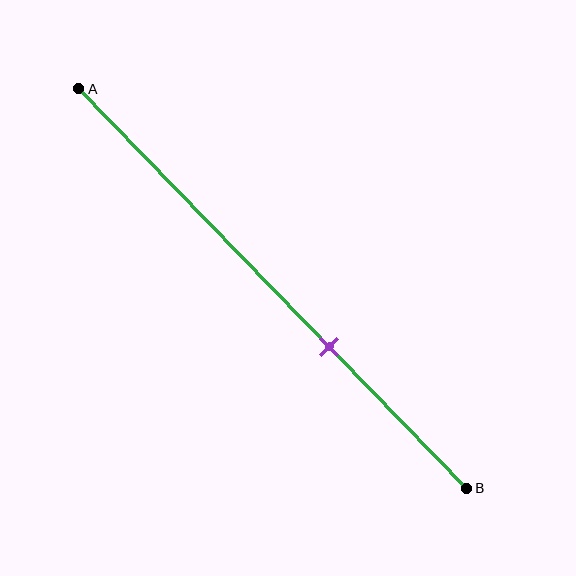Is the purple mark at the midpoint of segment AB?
No, the mark is at about 65% from A, not at the 50% midpoint.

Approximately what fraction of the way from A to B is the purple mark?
The purple mark is approximately 65% of the way from A to B.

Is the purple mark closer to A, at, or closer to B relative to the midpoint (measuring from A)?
The purple mark is closer to point B than the midpoint of segment AB.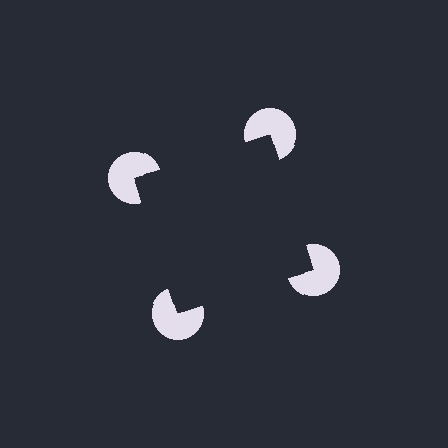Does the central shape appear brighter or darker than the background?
It typically appears slightly darker than the background, even though no actual brightness change is drawn.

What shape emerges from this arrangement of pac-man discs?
An illusory square — its edges are inferred from the aligned wedge cuts in the pac-man discs, not physically drawn.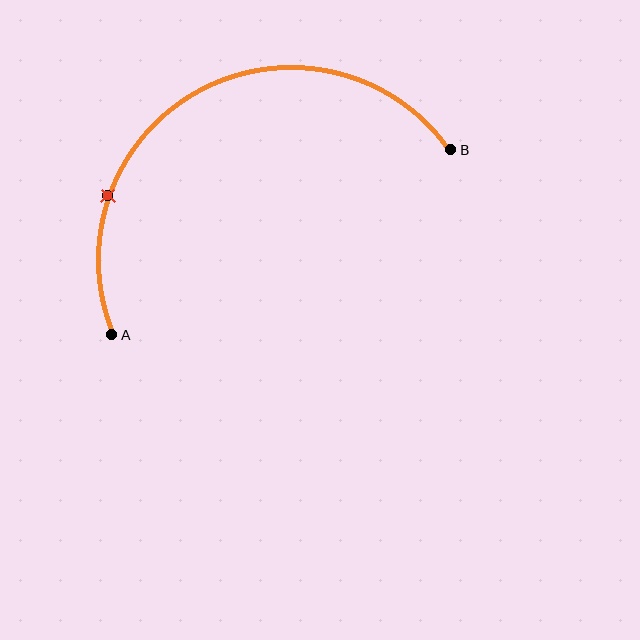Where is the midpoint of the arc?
The arc midpoint is the point on the curve farthest from the straight line joining A and B. It sits above that line.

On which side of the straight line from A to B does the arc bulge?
The arc bulges above the straight line connecting A and B.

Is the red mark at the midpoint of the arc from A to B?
No. The red mark lies on the arc but is closer to endpoint A. The arc midpoint would be at the point on the curve equidistant along the arc from both A and B.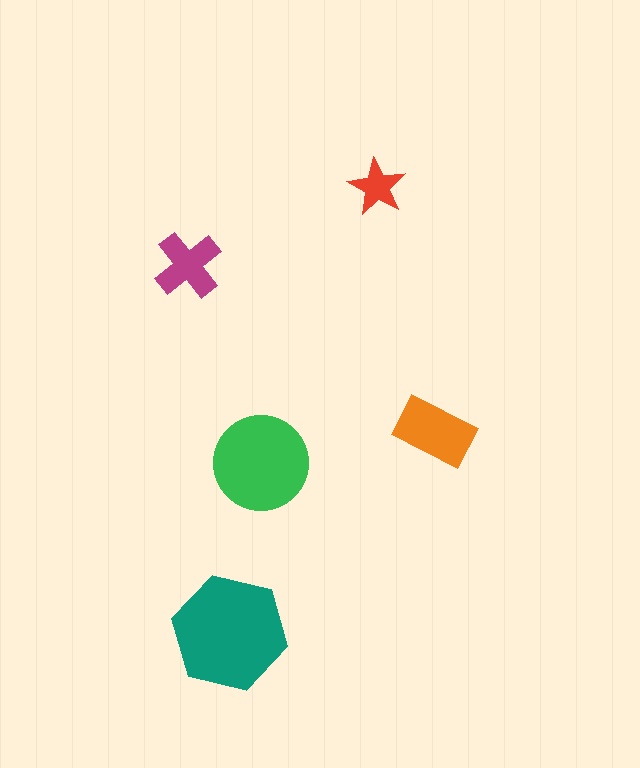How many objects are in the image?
There are 5 objects in the image.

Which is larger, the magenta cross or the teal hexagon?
The teal hexagon.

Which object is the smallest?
The red star.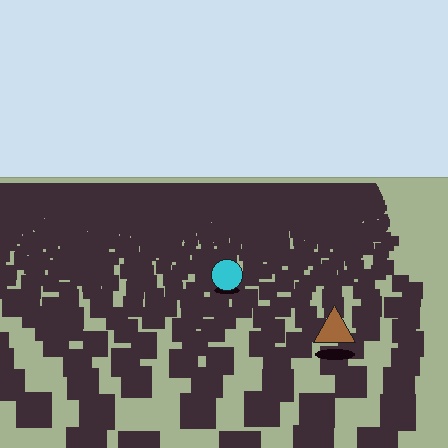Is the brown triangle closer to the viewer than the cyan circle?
Yes. The brown triangle is closer — you can tell from the texture gradient: the ground texture is coarser near it.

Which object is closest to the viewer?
The brown triangle is closest. The texture marks near it are larger and more spread out.